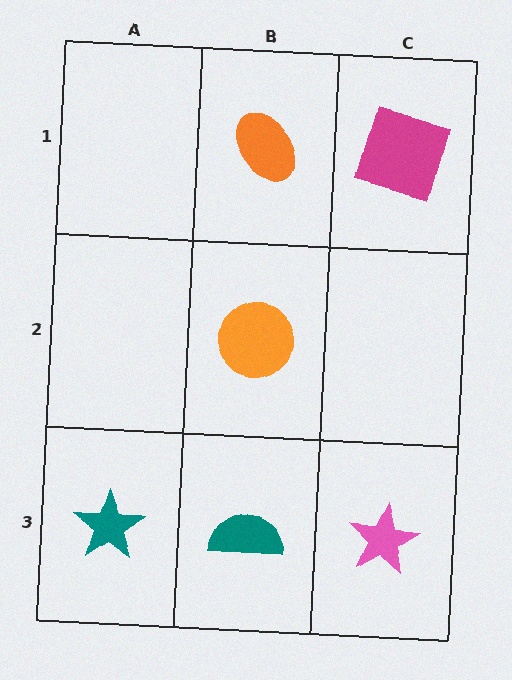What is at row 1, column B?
An orange ellipse.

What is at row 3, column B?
A teal semicircle.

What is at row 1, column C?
A magenta square.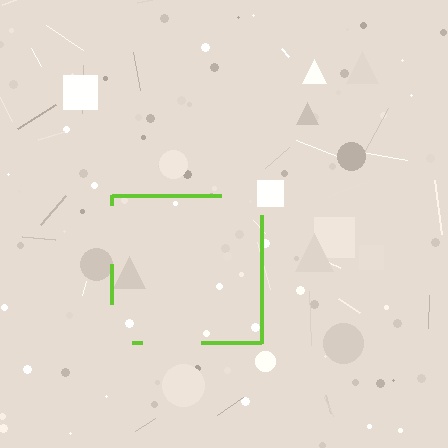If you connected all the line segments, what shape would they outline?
They would outline a square.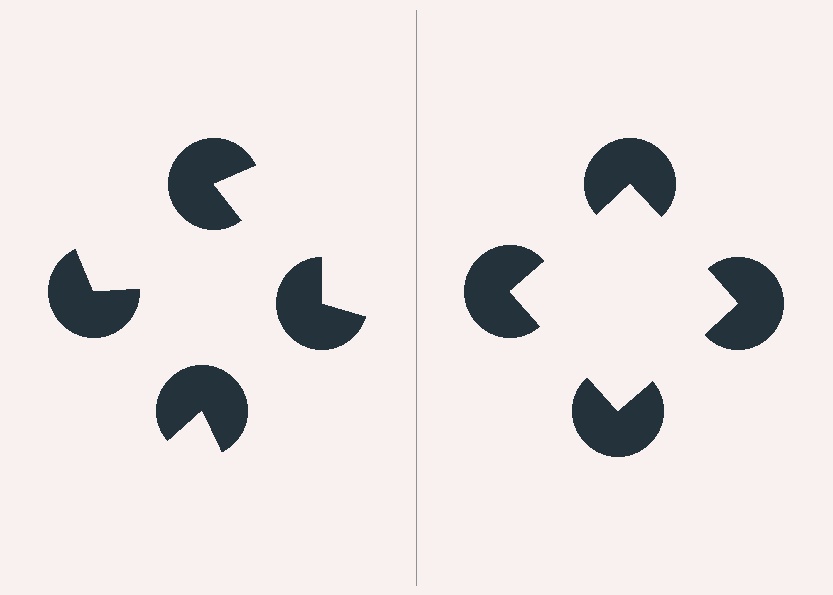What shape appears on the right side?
An illusory square.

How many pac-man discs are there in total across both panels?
8 — 4 on each side.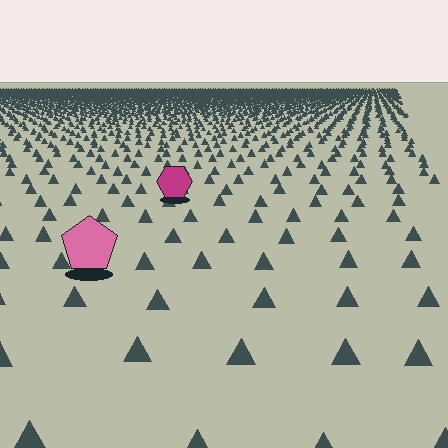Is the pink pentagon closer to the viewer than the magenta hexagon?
Yes. The pink pentagon is closer — you can tell from the texture gradient: the ground texture is coarser near it.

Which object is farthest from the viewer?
The magenta hexagon is farthest from the viewer. It appears smaller and the ground texture around it is denser.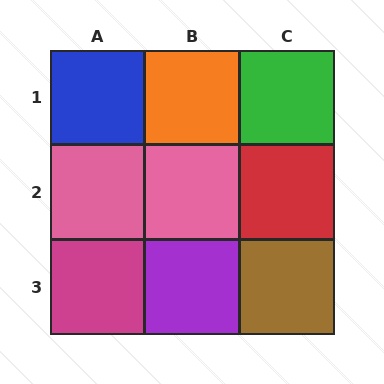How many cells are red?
1 cell is red.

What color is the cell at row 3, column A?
Magenta.